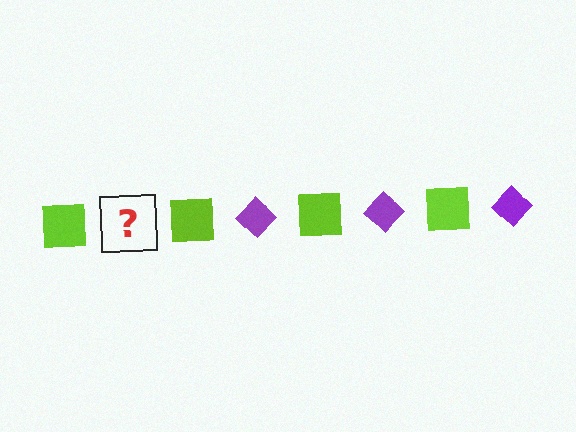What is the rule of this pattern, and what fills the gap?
The rule is that the pattern alternates between lime square and purple diamond. The gap should be filled with a purple diamond.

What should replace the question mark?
The question mark should be replaced with a purple diamond.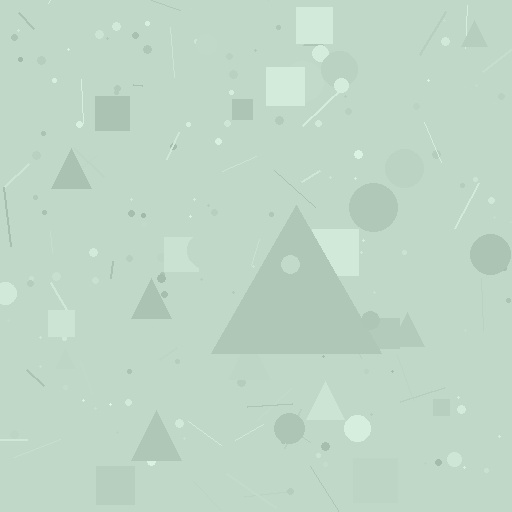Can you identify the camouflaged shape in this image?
The camouflaged shape is a triangle.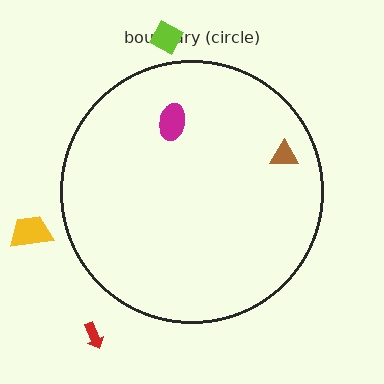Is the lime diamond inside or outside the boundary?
Outside.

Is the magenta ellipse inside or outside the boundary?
Inside.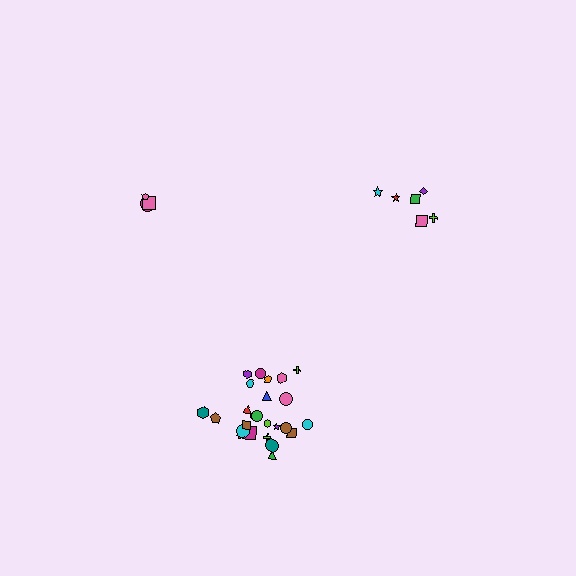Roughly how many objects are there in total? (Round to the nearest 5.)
Roughly 35 objects in total.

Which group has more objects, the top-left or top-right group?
The top-right group.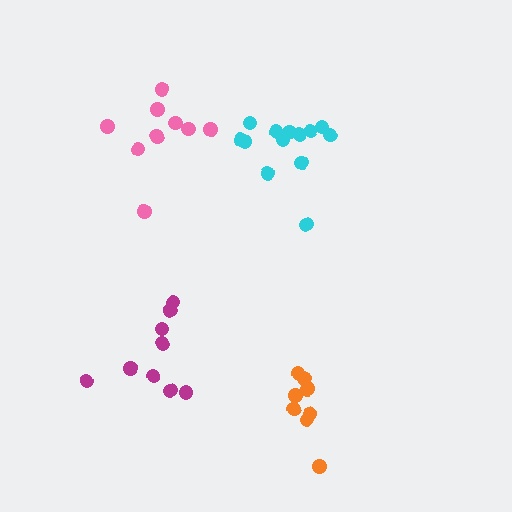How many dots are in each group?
Group 1: 9 dots, Group 2: 13 dots, Group 3: 9 dots, Group 4: 8 dots (39 total).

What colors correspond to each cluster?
The clusters are colored: pink, cyan, magenta, orange.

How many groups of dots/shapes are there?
There are 4 groups.